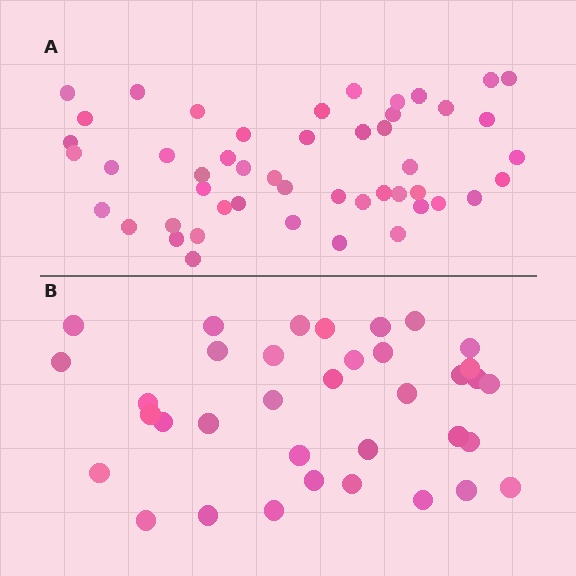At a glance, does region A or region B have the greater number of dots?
Region A (the top region) has more dots.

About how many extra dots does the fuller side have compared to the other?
Region A has approximately 15 more dots than region B.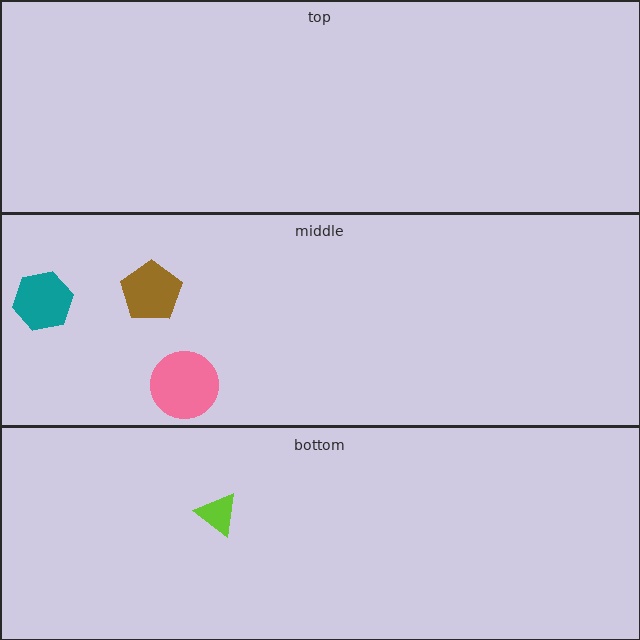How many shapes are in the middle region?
3.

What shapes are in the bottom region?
The lime triangle.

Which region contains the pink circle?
The middle region.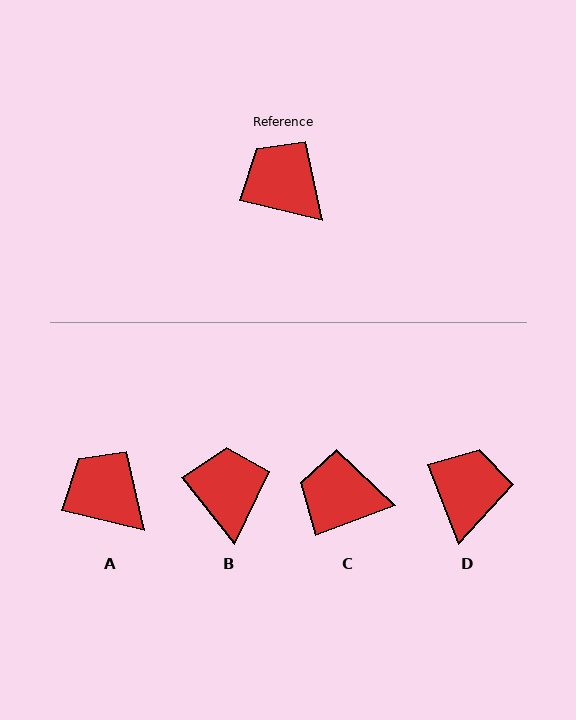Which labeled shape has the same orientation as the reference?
A.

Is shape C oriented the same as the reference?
No, it is off by about 34 degrees.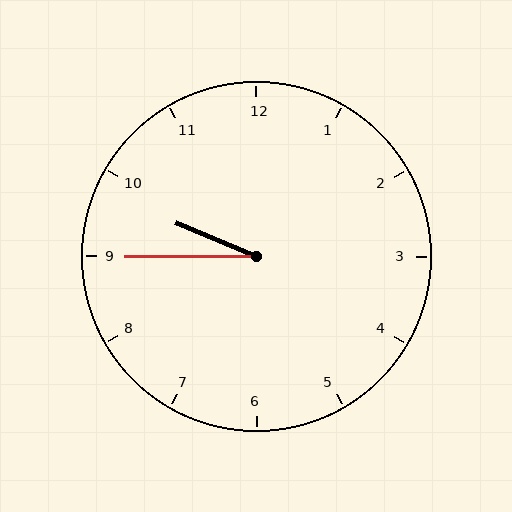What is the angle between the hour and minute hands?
Approximately 22 degrees.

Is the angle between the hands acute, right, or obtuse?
It is acute.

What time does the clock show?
9:45.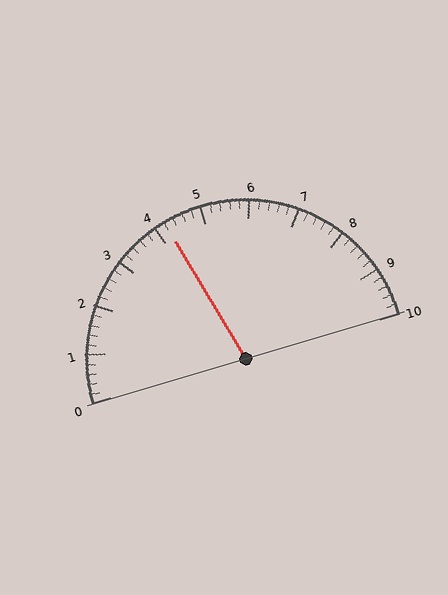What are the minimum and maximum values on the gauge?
The gauge ranges from 0 to 10.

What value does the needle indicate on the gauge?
The needle indicates approximately 4.2.